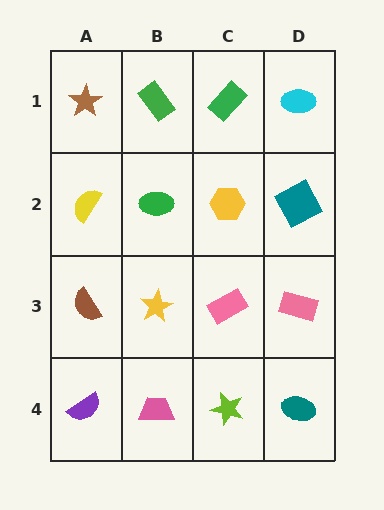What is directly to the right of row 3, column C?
A pink rectangle.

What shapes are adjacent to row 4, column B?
A yellow star (row 3, column B), a purple semicircle (row 4, column A), a lime star (row 4, column C).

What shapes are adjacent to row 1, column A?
A yellow semicircle (row 2, column A), a green rectangle (row 1, column B).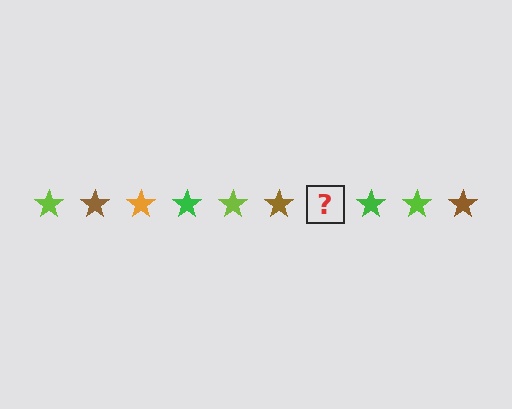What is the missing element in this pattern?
The missing element is an orange star.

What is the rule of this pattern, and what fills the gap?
The rule is that the pattern cycles through lime, brown, orange, green stars. The gap should be filled with an orange star.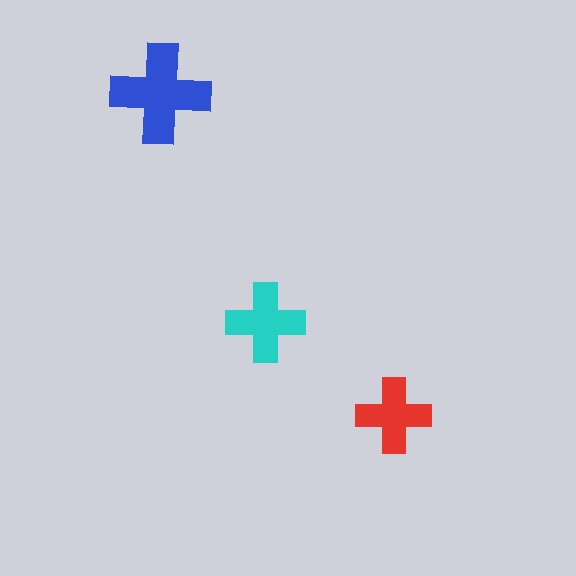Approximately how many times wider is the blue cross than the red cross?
About 1.5 times wider.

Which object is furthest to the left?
The blue cross is leftmost.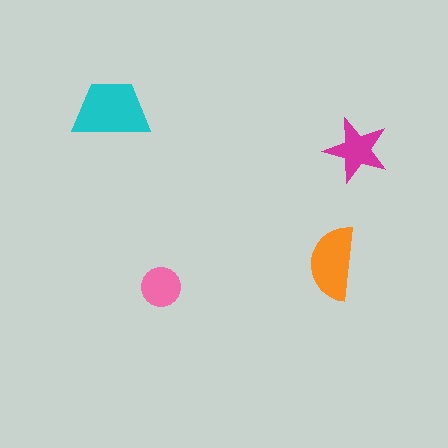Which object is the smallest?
The pink circle.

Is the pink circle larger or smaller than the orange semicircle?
Smaller.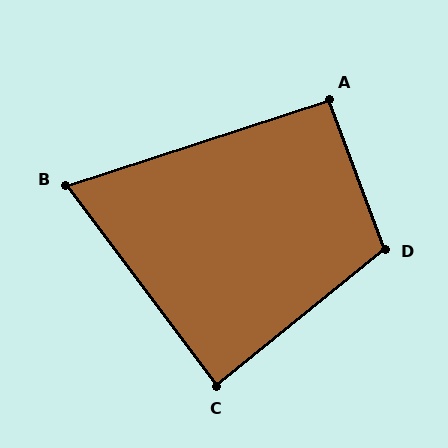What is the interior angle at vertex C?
Approximately 88 degrees (approximately right).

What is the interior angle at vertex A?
Approximately 92 degrees (approximately right).